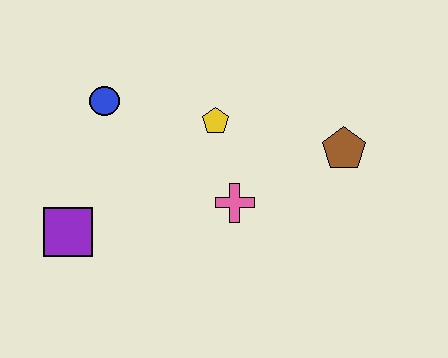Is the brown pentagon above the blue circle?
No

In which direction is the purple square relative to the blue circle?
The purple square is below the blue circle.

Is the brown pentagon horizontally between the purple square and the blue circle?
No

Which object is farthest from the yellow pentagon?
The purple square is farthest from the yellow pentagon.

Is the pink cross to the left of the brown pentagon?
Yes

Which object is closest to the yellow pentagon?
The pink cross is closest to the yellow pentagon.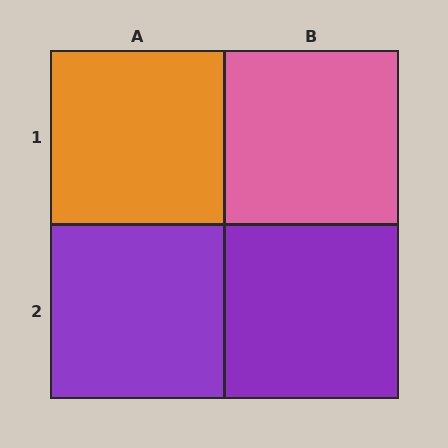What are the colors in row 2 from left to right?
Purple, purple.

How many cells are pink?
1 cell is pink.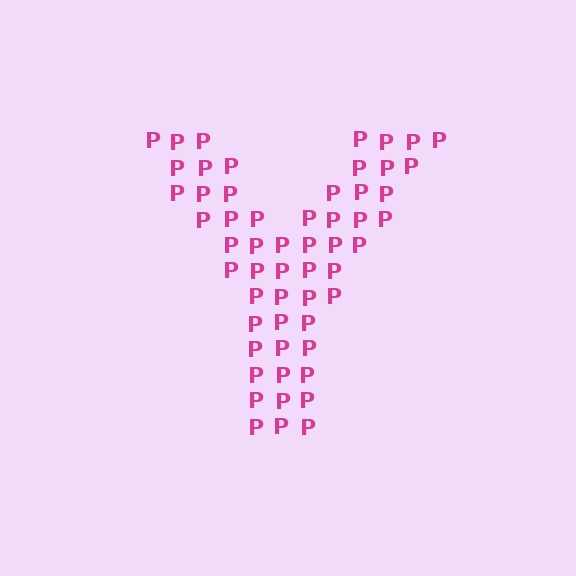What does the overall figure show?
The overall figure shows the letter Y.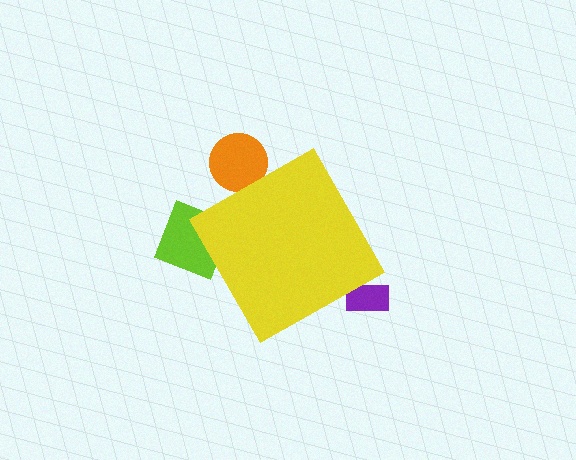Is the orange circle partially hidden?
Yes, the orange circle is partially hidden behind the yellow diamond.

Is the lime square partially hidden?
Yes, the lime square is partially hidden behind the yellow diamond.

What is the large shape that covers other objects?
A yellow diamond.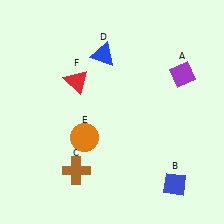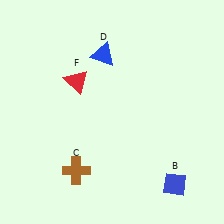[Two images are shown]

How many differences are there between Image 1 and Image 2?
There are 2 differences between the two images.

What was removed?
The purple diamond (A), the orange circle (E) were removed in Image 2.